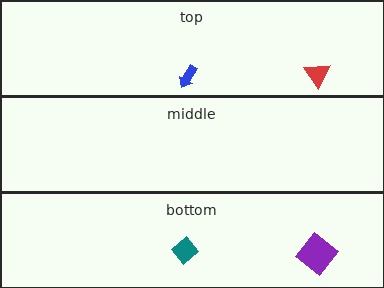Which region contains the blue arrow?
The top region.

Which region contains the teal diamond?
The bottom region.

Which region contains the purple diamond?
The bottom region.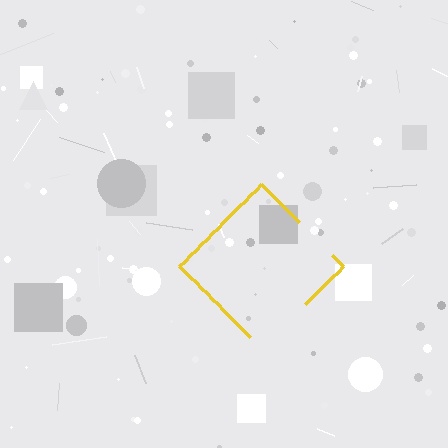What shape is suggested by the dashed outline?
The dashed outline suggests a diamond.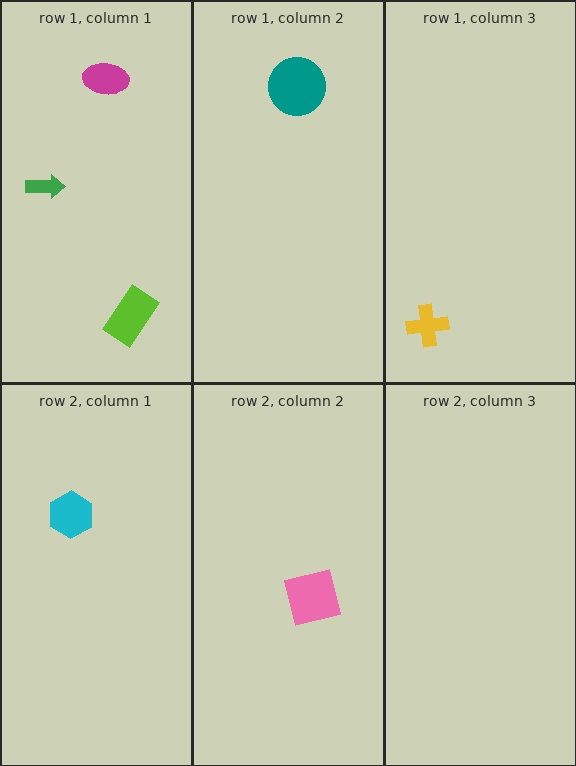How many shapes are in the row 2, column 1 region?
1.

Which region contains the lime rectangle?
The row 1, column 1 region.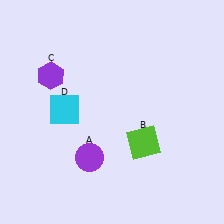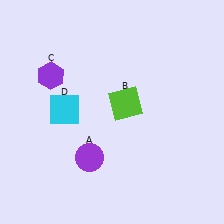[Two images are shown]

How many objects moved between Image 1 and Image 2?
1 object moved between the two images.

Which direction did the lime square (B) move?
The lime square (B) moved up.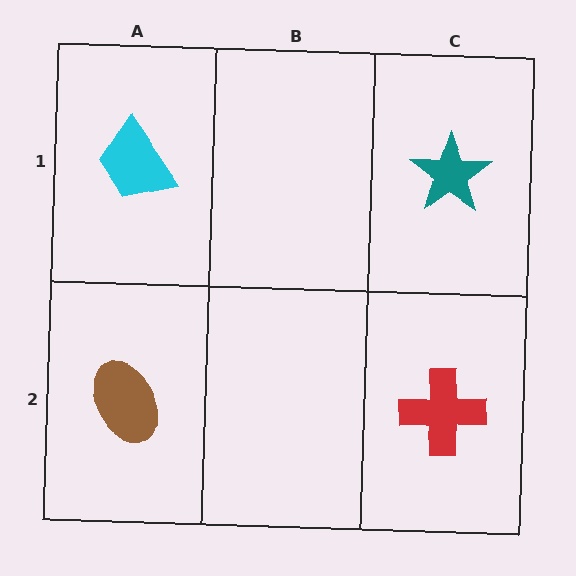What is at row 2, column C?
A red cross.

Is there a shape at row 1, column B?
No, that cell is empty.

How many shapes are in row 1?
2 shapes.